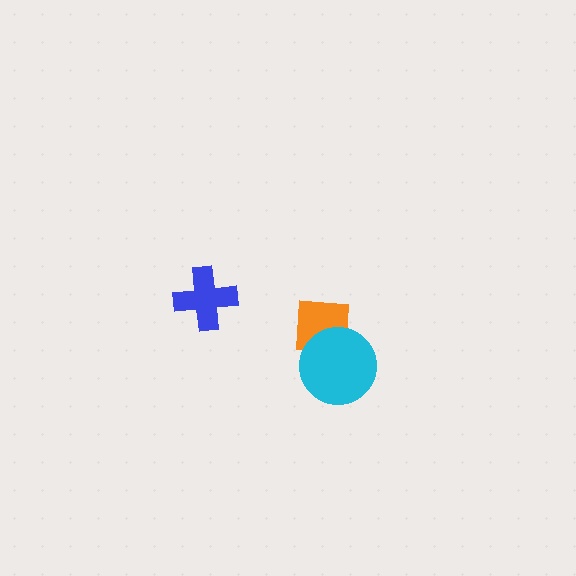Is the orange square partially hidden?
Yes, it is partially covered by another shape.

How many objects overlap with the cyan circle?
1 object overlaps with the cyan circle.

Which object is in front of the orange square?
The cyan circle is in front of the orange square.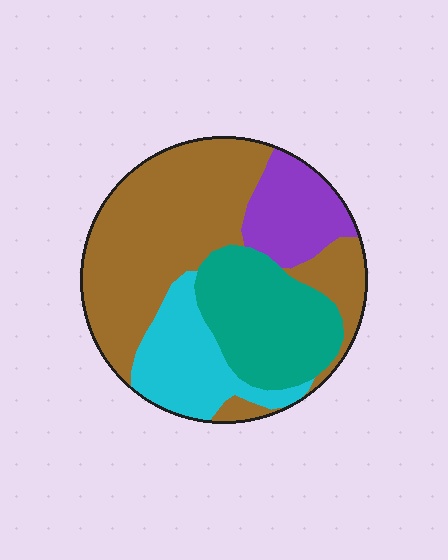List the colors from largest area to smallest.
From largest to smallest: brown, teal, cyan, purple.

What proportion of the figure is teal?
Teal takes up between a sixth and a third of the figure.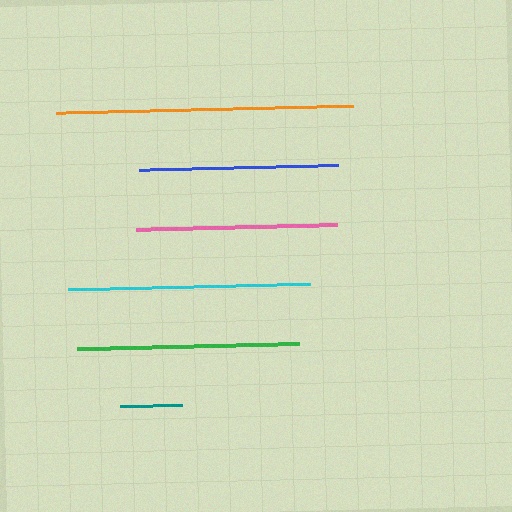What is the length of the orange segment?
The orange segment is approximately 298 pixels long.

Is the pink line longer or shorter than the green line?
The green line is longer than the pink line.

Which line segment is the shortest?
The teal line is the shortest at approximately 62 pixels.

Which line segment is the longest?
The orange line is the longest at approximately 298 pixels.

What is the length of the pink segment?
The pink segment is approximately 201 pixels long.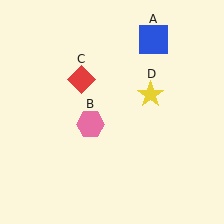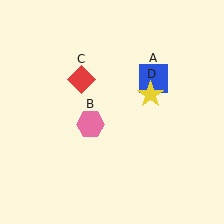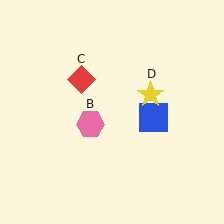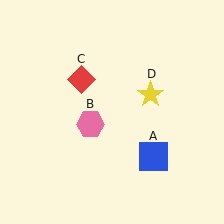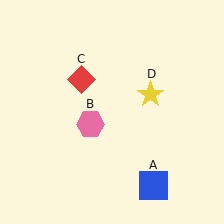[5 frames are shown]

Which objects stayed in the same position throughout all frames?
Pink hexagon (object B) and red diamond (object C) and yellow star (object D) remained stationary.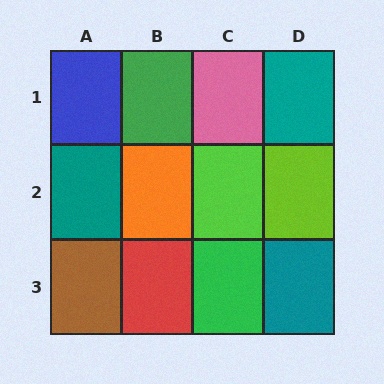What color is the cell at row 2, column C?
Lime.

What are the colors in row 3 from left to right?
Brown, red, green, teal.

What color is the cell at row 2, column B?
Orange.